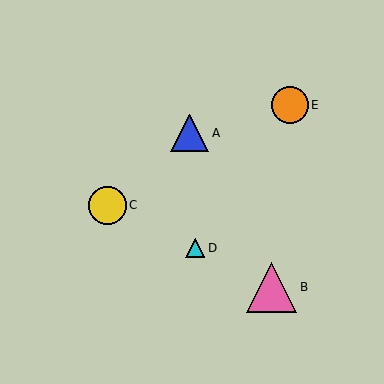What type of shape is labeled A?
Shape A is a blue triangle.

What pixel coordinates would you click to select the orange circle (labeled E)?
Click at (290, 105) to select the orange circle E.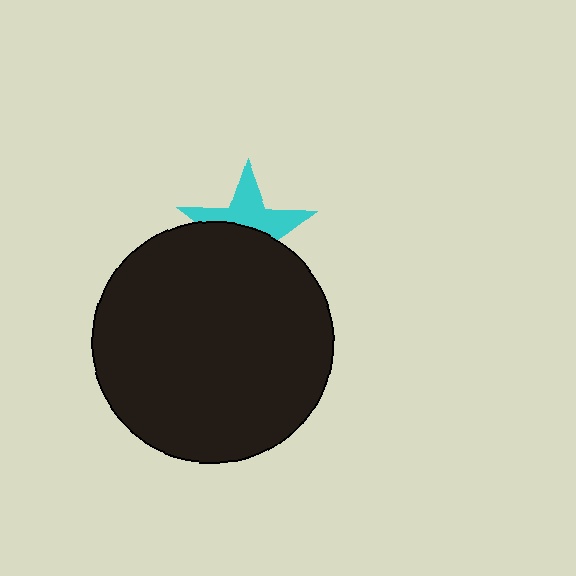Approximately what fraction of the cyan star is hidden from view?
Roughly 52% of the cyan star is hidden behind the black circle.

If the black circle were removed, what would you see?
You would see the complete cyan star.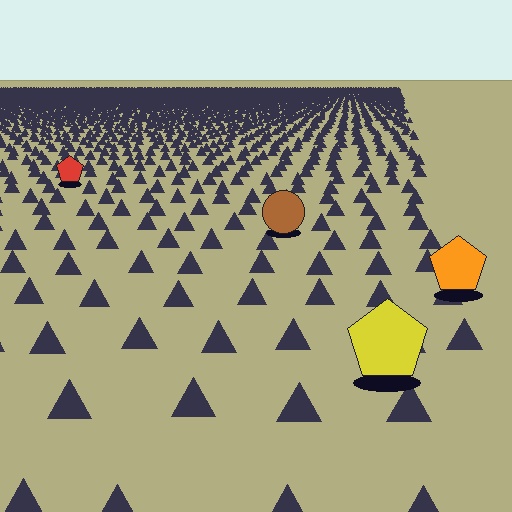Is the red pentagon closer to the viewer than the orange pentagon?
No. The orange pentagon is closer — you can tell from the texture gradient: the ground texture is coarser near it.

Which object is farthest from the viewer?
The red pentagon is farthest from the viewer. It appears smaller and the ground texture around it is denser.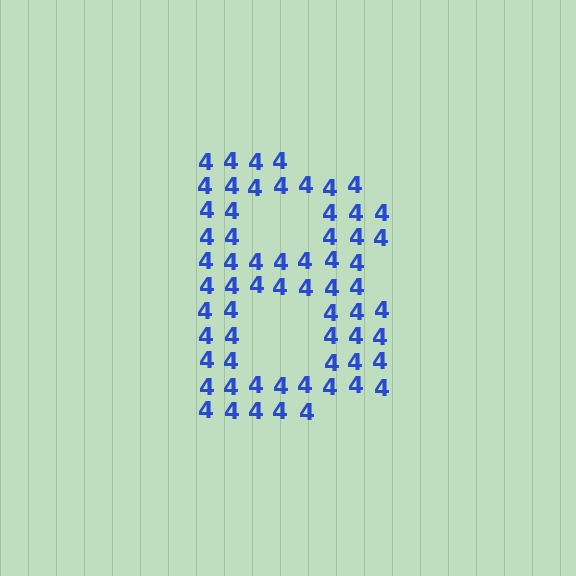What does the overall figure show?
The overall figure shows the letter B.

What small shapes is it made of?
It is made of small digit 4's.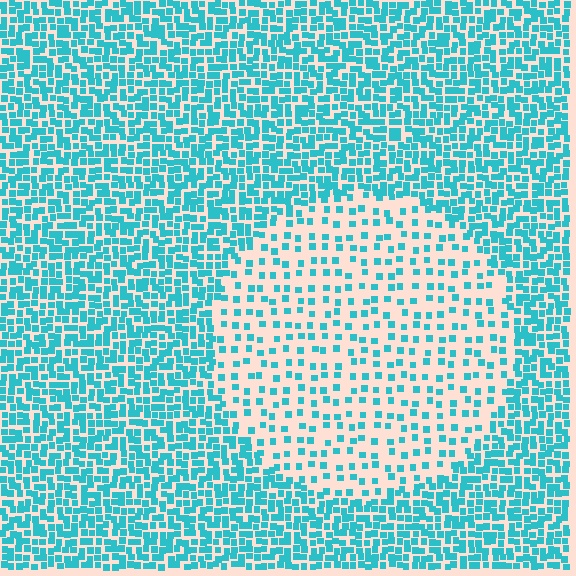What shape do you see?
I see a circle.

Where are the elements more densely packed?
The elements are more densely packed outside the circle boundary.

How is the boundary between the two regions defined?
The boundary is defined by a change in element density (approximately 2.6x ratio). All elements are the same color, size, and shape.